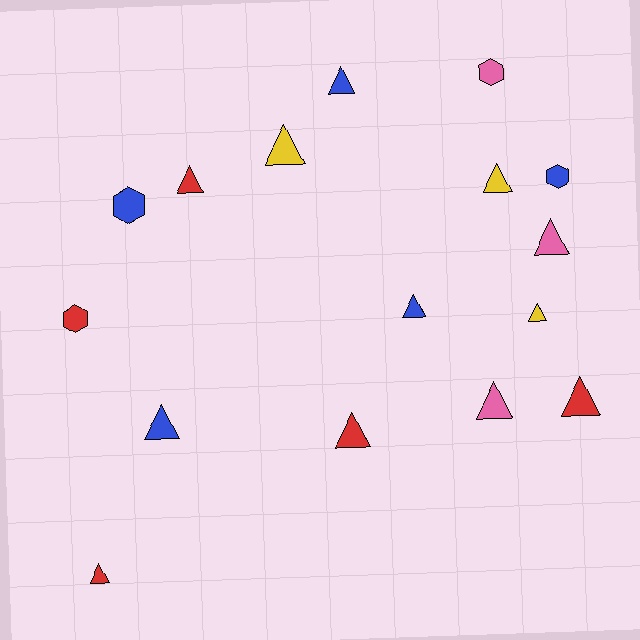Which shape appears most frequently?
Triangle, with 12 objects.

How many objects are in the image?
There are 16 objects.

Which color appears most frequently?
Red, with 5 objects.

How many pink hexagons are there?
There is 1 pink hexagon.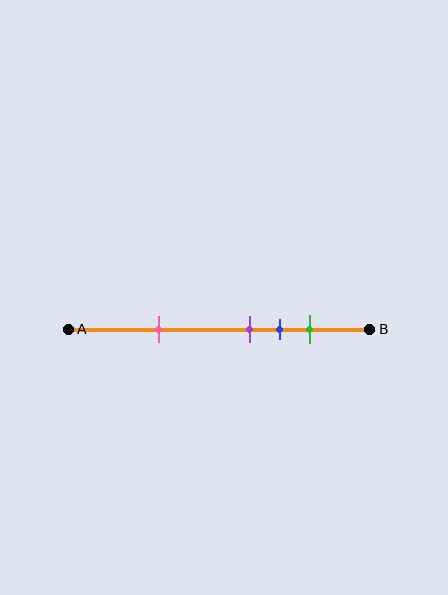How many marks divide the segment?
There are 4 marks dividing the segment.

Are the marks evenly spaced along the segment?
No, the marks are not evenly spaced.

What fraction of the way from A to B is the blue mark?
The blue mark is approximately 70% (0.7) of the way from A to B.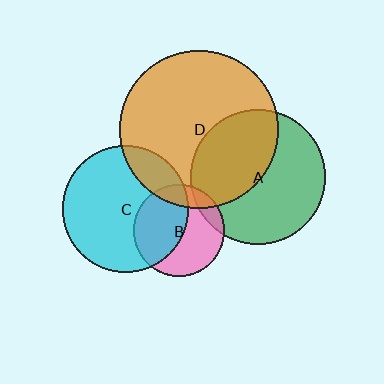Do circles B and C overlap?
Yes.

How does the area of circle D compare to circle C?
Approximately 1.6 times.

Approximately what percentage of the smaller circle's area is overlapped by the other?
Approximately 50%.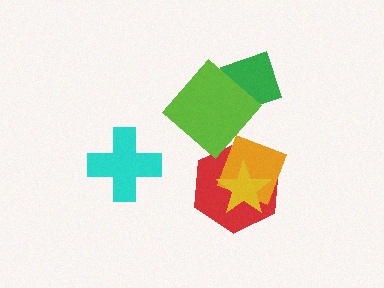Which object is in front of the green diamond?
The lime diamond is in front of the green diamond.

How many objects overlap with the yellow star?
2 objects overlap with the yellow star.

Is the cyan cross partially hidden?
No, no other shape covers it.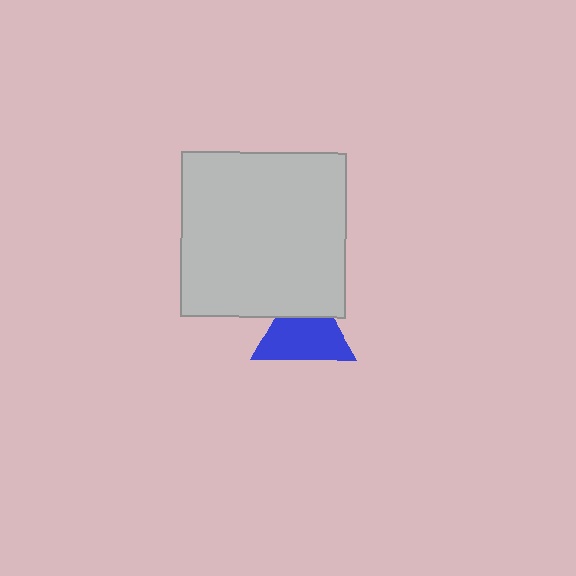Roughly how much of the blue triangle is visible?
Most of it is visible (roughly 70%).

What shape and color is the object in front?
The object in front is a light gray square.